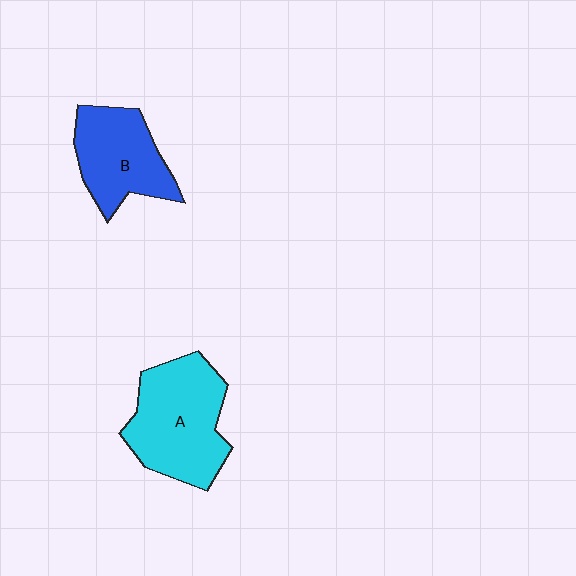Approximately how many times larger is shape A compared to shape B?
Approximately 1.3 times.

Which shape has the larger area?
Shape A (cyan).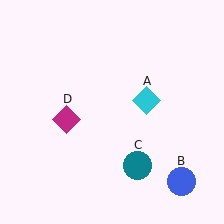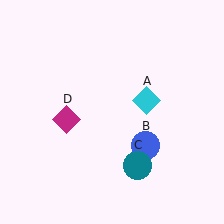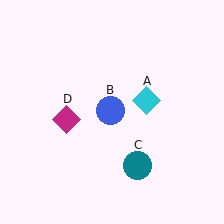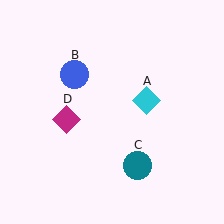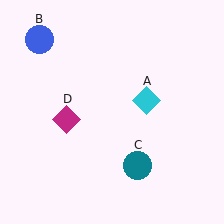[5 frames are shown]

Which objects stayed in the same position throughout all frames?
Cyan diamond (object A) and teal circle (object C) and magenta diamond (object D) remained stationary.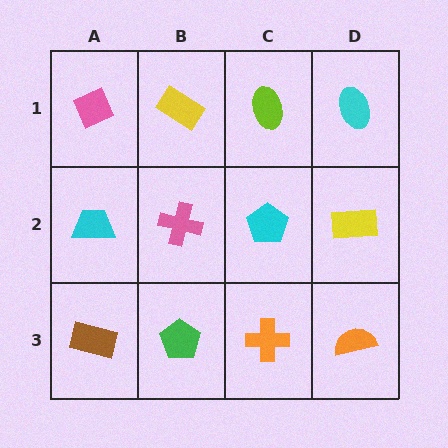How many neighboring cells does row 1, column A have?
2.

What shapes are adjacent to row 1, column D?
A yellow rectangle (row 2, column D), a lime ellipse (row 1, column C).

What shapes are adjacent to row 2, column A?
A pink diamond (row 1, column A), a brown rectangle (row 3, column A), a pink cross (row 2, column B).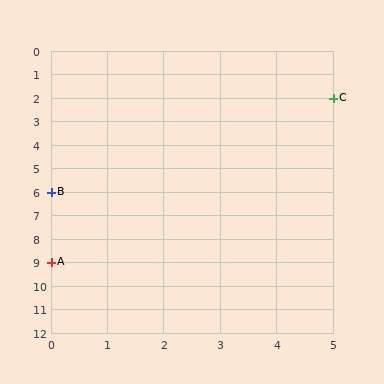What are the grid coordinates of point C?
Point C is at grid coordinates (5, 2).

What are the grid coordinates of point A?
Point A is at grid coordinates (0, 9).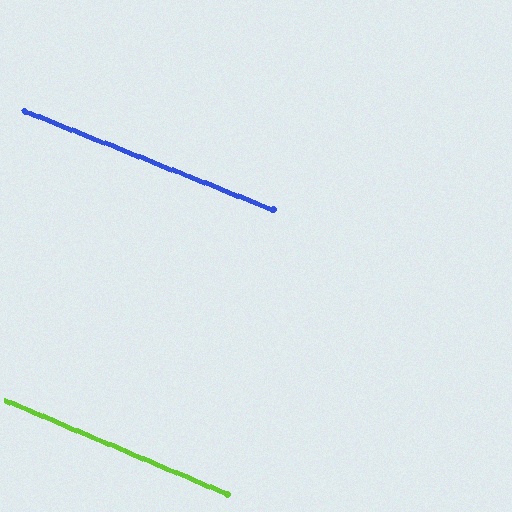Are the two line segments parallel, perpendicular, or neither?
Parallel — their directions differ by only 1.1°.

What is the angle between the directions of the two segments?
Approximately 1 degree.